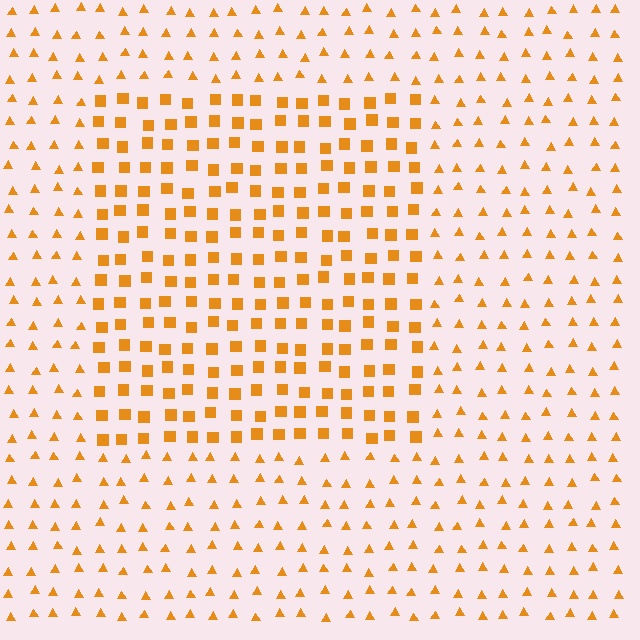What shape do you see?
I see a rectangle.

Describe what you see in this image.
The image is filled with small orange elements arranged in a uniform grid. A rectangle-shaped region contains squares, while the surrounding area contains triangles. The boundary is defined purely by the change in element shape.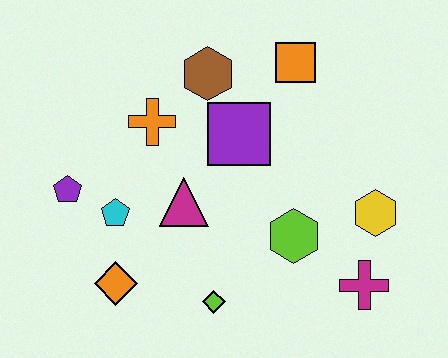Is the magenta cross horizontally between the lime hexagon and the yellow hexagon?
Yes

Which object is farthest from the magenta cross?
The purple pentagon is farthest from the magenta cross.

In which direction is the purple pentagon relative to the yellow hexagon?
The purple pentagon is to the left of the yellow hexagon.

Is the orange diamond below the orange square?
Yes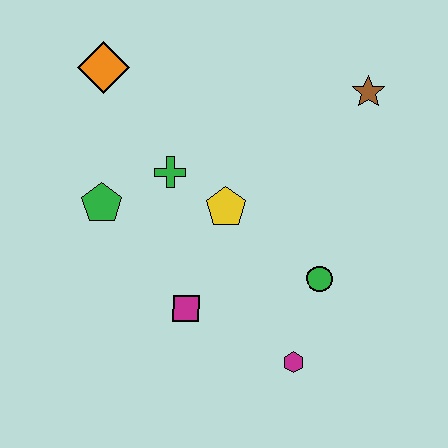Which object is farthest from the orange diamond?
The magenta hexagon is farthest from the orange diamond.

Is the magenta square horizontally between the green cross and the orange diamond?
No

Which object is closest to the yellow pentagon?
The green cross is closest to the yellow pentagon.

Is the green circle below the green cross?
Yes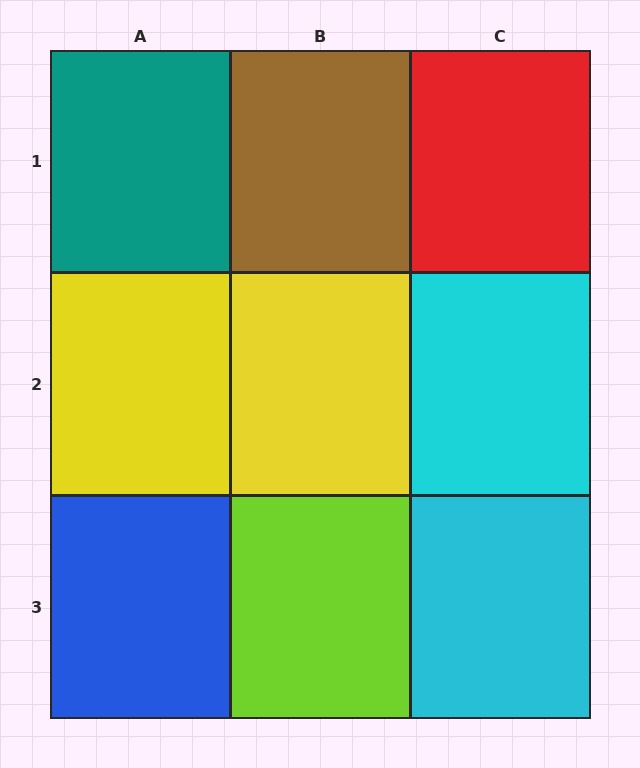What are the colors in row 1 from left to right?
Teal, brown, red.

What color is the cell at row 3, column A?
Blue.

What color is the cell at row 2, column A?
Yellow.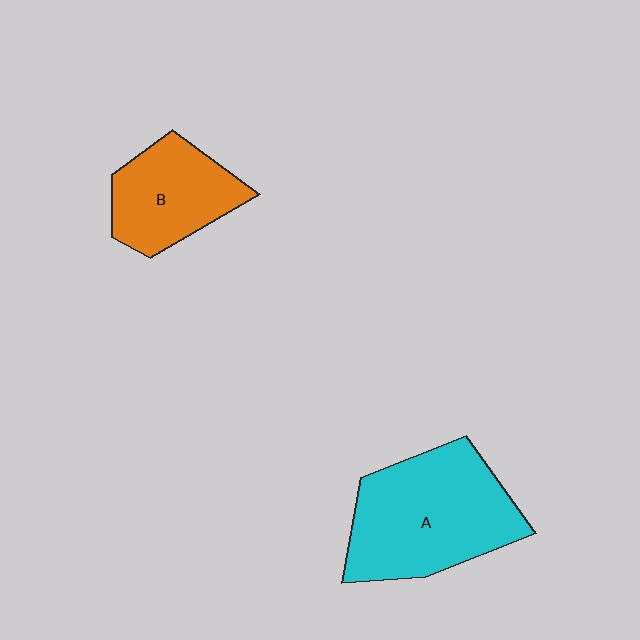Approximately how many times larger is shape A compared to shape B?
Approximately 1.6 times.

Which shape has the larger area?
Shape A (cyan).